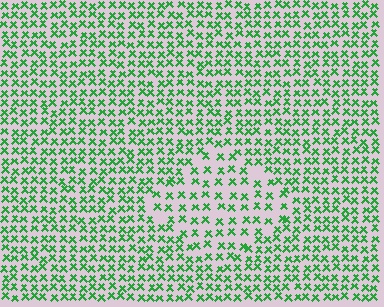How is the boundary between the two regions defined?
The boundary is defined by a change in element density (approximately 1.7x ratio). All elements are the same color, size, and shape.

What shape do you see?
I see a diamond.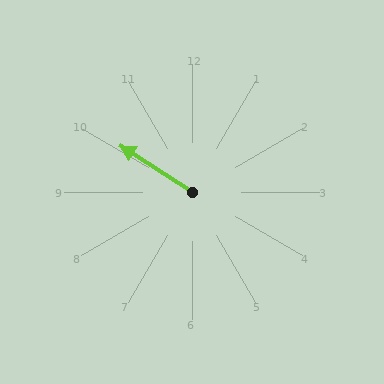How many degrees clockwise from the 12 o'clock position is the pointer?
Approximately 303 degrees.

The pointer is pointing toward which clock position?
Roughly 10 o'clock.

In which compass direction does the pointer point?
Northwest.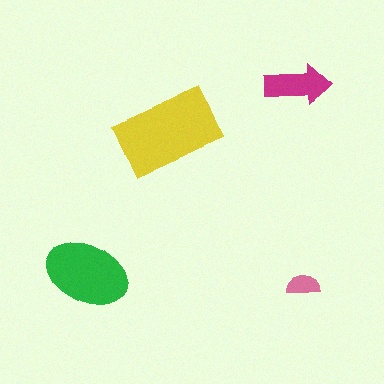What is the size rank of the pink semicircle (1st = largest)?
4th.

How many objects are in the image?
There are 4 objects in the image.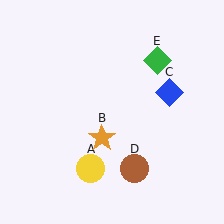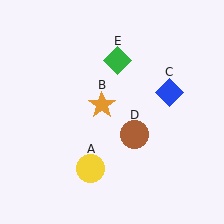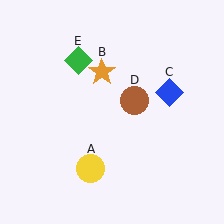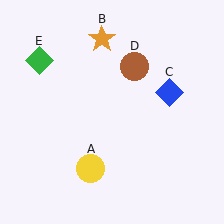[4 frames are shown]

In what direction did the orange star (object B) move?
The orange star (object B) moved up.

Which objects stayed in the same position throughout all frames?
Yellow circle (object A) and blue diamond (object C) remained stationary.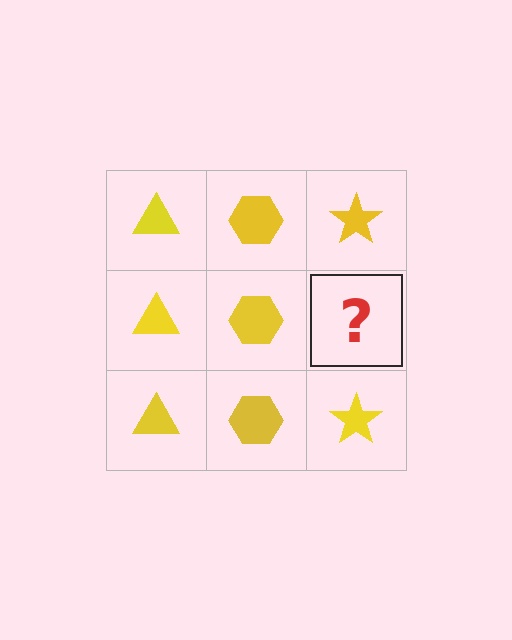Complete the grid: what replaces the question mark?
The question mark should be replaced with a yellow star.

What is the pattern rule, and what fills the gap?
The rule is that each column has a consistent shape. The gap should be filled with a yellow star.